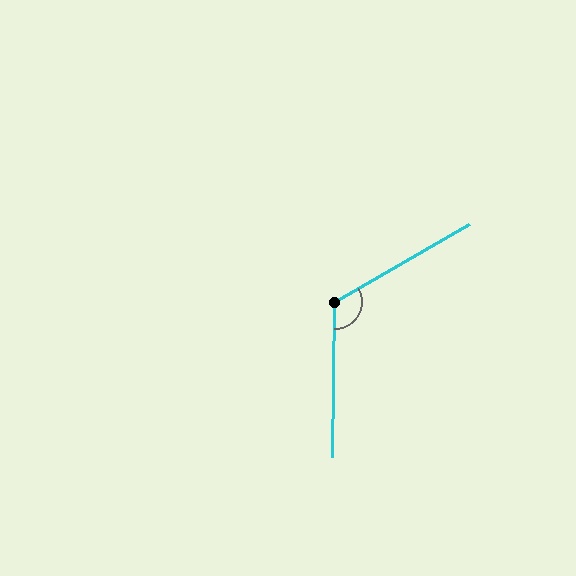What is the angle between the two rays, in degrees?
Approximately 121 degrees.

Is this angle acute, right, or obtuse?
It is obtuse.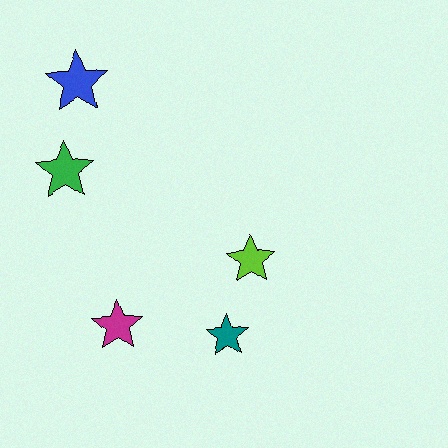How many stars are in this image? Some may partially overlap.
There are 5 stars.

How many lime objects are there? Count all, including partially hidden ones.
There is 1 lime object.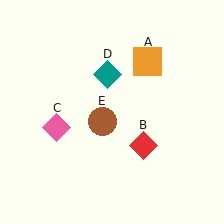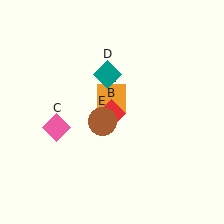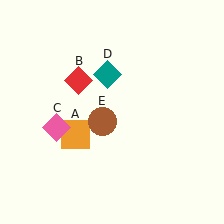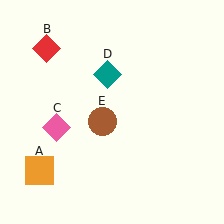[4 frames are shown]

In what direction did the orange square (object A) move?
The orange square (object A) moved down and to the left.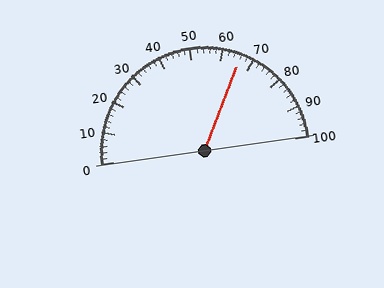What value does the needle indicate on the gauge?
The needle indicates approximately 66.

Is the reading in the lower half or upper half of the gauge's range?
The reading is in the upper half of the range (0 to 100).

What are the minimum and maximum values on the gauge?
The gauge ranges from 0 to 100.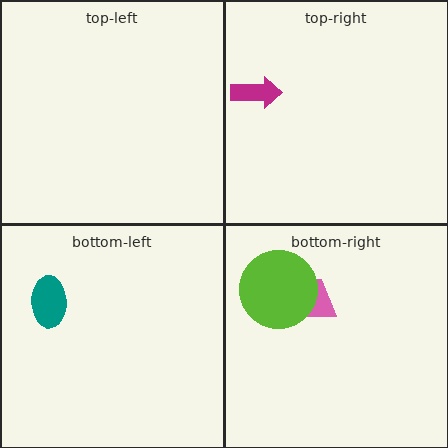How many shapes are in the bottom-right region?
2.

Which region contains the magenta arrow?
The top-right region.